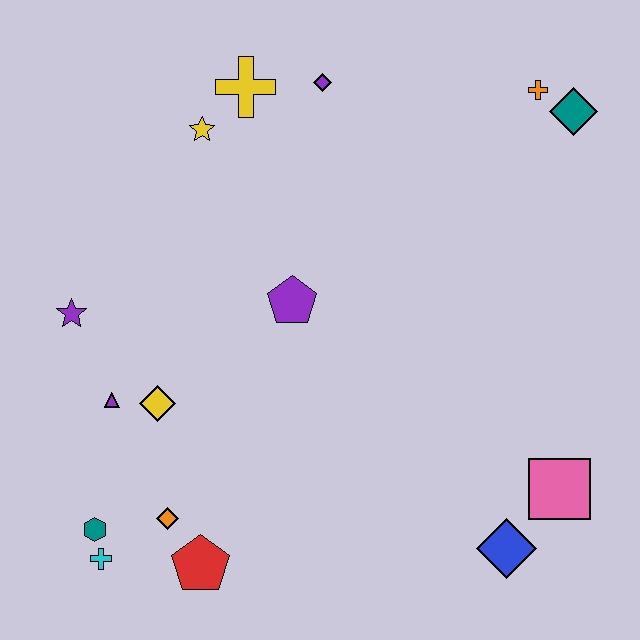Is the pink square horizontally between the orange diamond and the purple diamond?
No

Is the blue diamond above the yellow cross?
No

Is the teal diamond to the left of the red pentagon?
No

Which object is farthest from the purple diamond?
The cyan cross is farthest from the purple diamond.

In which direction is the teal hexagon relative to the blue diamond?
The teal hexagon is to the left of the blue diamond.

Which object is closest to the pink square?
The blue diamond is closest to the pink square.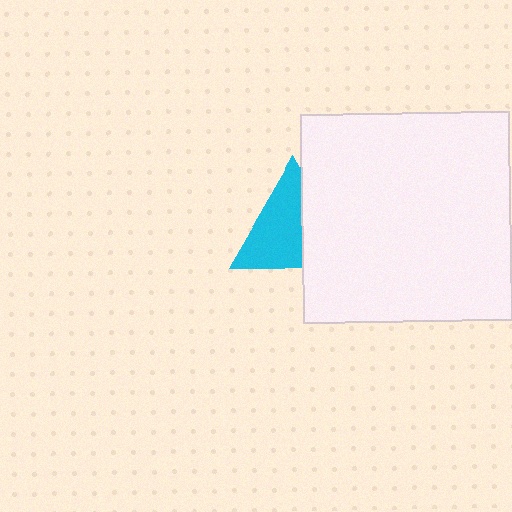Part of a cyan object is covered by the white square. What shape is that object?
It is a triangle.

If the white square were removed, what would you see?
You would see the complete cyan triangle.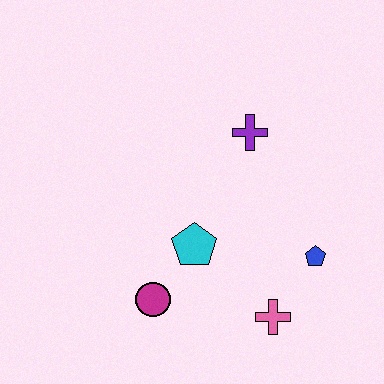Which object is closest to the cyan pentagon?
The magenta circle is closest to the cyan pentagon.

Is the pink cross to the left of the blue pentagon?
Yes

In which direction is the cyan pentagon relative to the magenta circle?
The cyan pentagon is above the magenta circle.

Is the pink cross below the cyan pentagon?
Yes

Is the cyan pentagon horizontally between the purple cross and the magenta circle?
Yes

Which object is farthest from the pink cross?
The purple cross is farthest from the pink cross.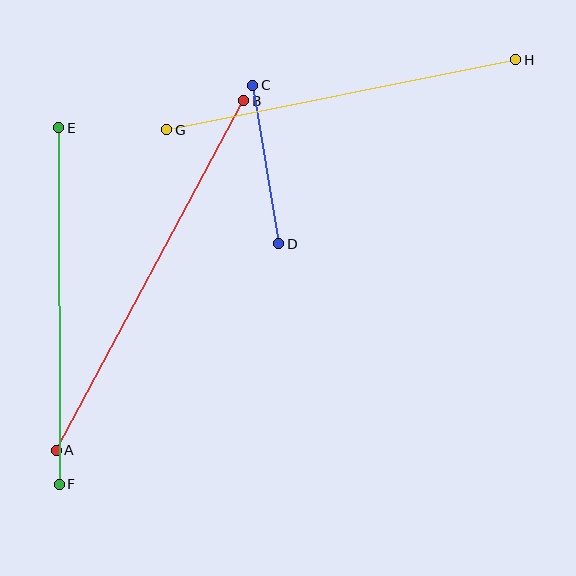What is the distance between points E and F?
The distance is approximately 357 pixels.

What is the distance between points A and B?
The distance is approximately 396 pixels.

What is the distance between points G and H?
The distance is approximately 356 pixels.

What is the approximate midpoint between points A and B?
The midpoint is at approximately (150, 276) pixels.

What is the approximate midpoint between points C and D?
The midpoint is at approximately (266, 164) pixels.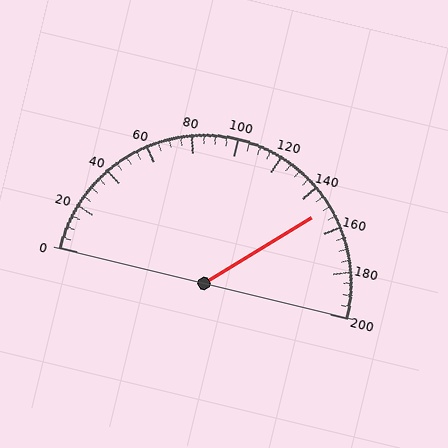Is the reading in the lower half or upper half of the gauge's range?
The reading is in the upper half of the range (0 to 200).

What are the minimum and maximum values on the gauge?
The gauge ranges from 0 to 200.